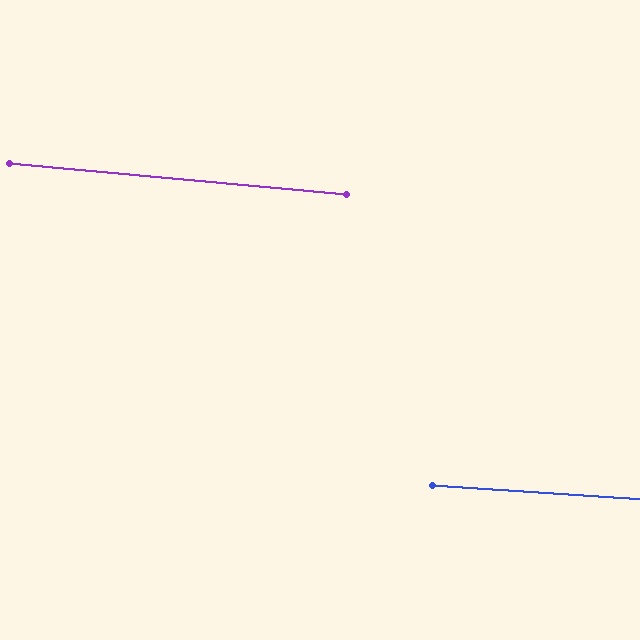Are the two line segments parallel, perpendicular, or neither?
Parallel — their directions differ by only 1.5°.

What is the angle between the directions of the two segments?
Approximately 1 degree.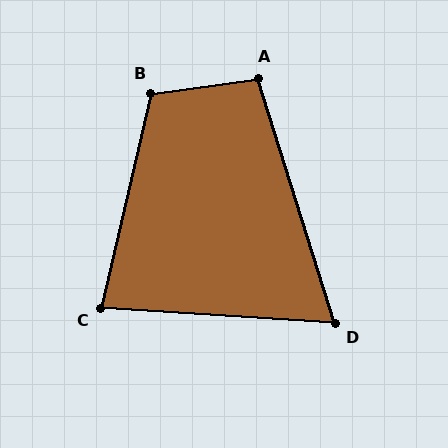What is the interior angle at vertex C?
Approximately 80 degrees (acute).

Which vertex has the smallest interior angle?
D, at approximately 69 degrees.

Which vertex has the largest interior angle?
B, at approximately 111 degrees.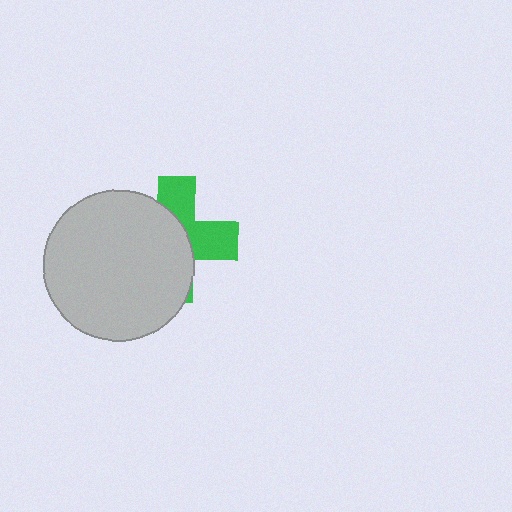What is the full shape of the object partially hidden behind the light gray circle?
The partially hidden object is a green cross.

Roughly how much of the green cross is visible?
A small part of it is visible (roughly 41%).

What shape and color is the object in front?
The object in front is a light gray circle.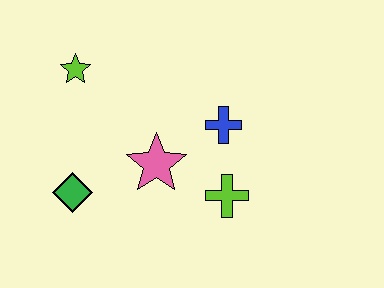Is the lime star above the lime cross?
Yes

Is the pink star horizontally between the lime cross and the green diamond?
Yes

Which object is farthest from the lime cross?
The lime star is farthest from the lime cross.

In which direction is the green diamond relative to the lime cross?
The green diamond is to the left of the lime cross.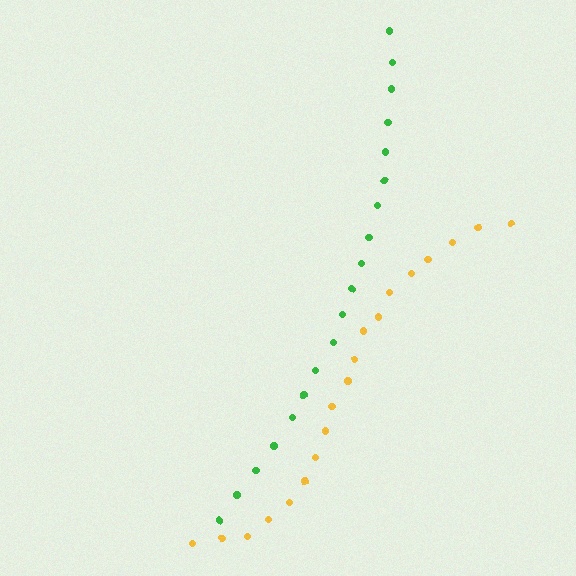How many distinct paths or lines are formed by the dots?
There are 2 distinct paths.